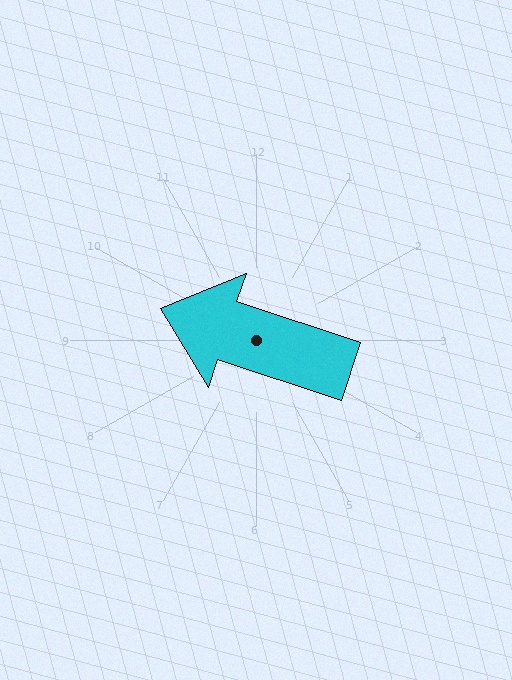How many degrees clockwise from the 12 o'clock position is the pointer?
Approximately 288 degrees.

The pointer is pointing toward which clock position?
Roughly 10 o'clock.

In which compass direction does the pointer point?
West.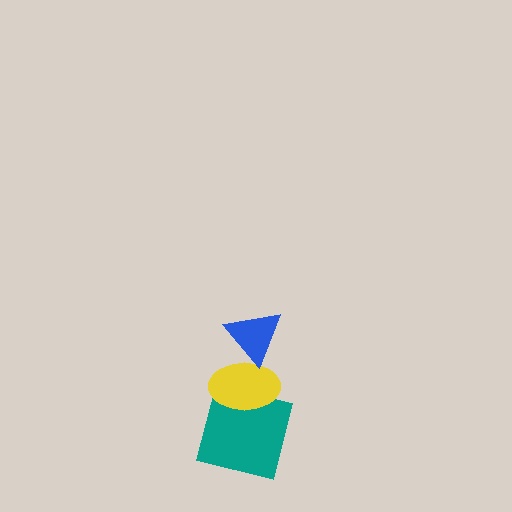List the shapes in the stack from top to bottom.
From top to bottom: the blue triangle, the yellow ellipse, the teal square.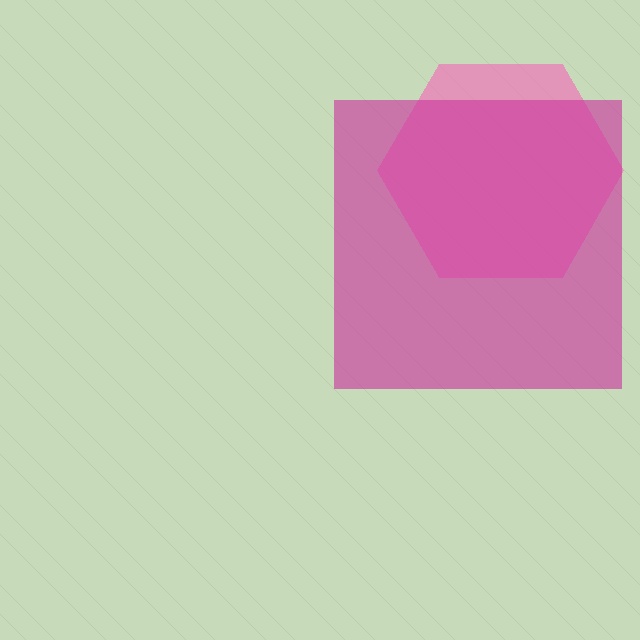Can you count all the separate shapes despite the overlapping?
Yes, there are 2 separate shapes.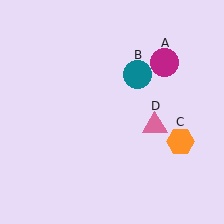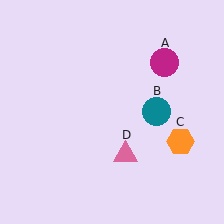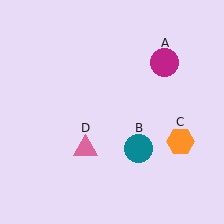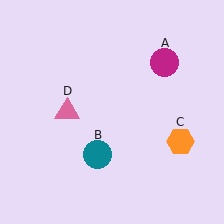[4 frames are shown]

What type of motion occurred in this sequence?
The teal circle (object B), pink triangle (object D) rotated clockwise around the center of the scene.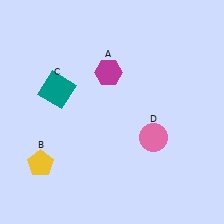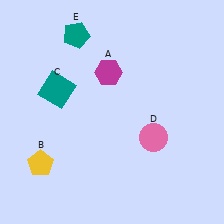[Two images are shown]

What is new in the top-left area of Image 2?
A teal pentagon (E) was added in the top-left area of Image 2.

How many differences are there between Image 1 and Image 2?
There is 1 difference between the two images.